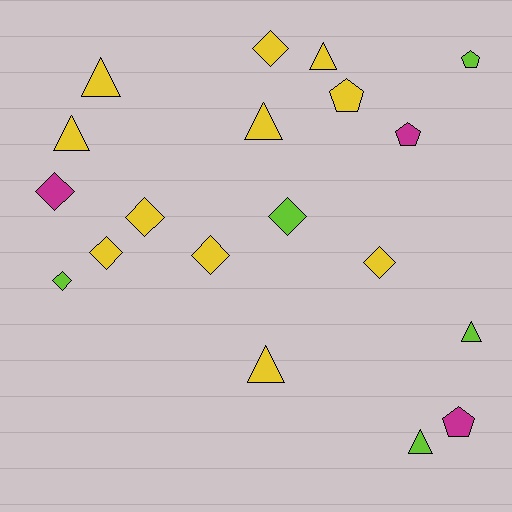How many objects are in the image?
There are 19 objects.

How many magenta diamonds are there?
There is 1 magenta diamond.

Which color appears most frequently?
Yellow, with 11 objects.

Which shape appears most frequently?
Diamond, with 8 objects.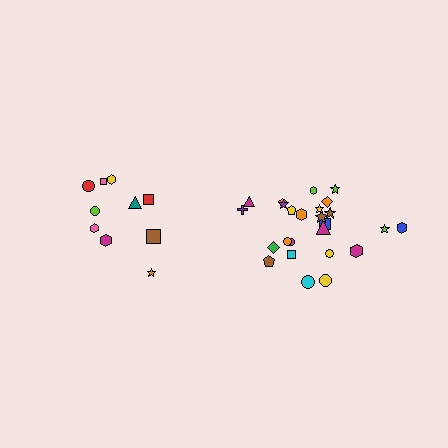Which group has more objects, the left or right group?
The right group.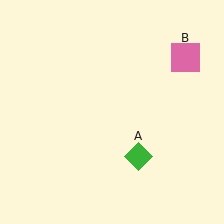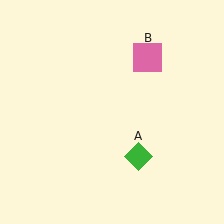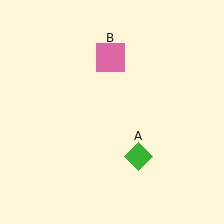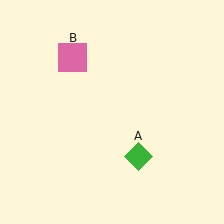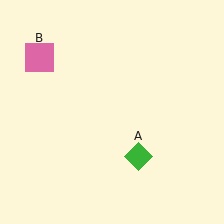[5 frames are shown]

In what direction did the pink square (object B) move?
The pink square (object B) moved left.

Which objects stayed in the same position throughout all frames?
Green diamond (object A) remained stationary.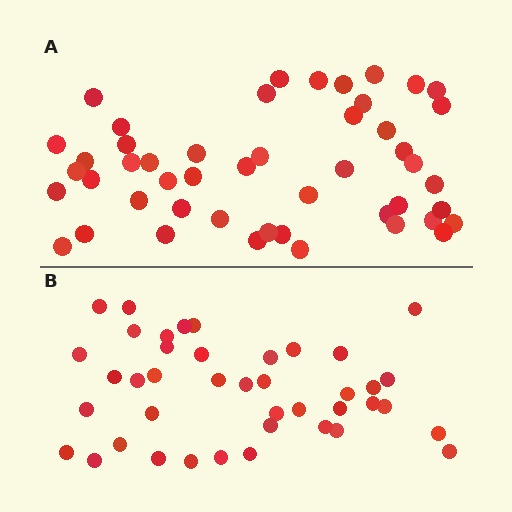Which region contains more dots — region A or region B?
Region A (the top region) has more dots.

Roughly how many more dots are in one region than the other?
Region A has roughly 8 or so more dots than region B.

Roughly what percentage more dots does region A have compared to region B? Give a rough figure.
About 15% more.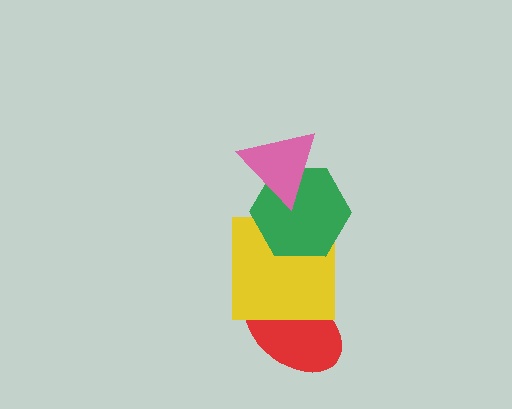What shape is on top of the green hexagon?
The pink triangle is on top of the green hexagon.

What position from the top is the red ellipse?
The red ellipse is 4th from the top.